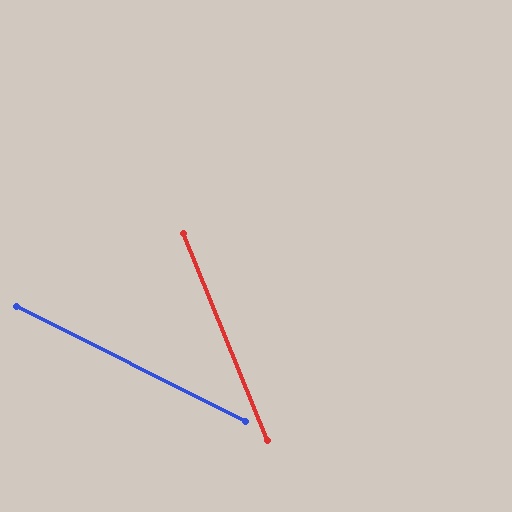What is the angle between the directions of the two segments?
Approximately 41 degrees.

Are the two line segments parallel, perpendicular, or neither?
Neither parallel nor perpendicular — they differ by about 41°.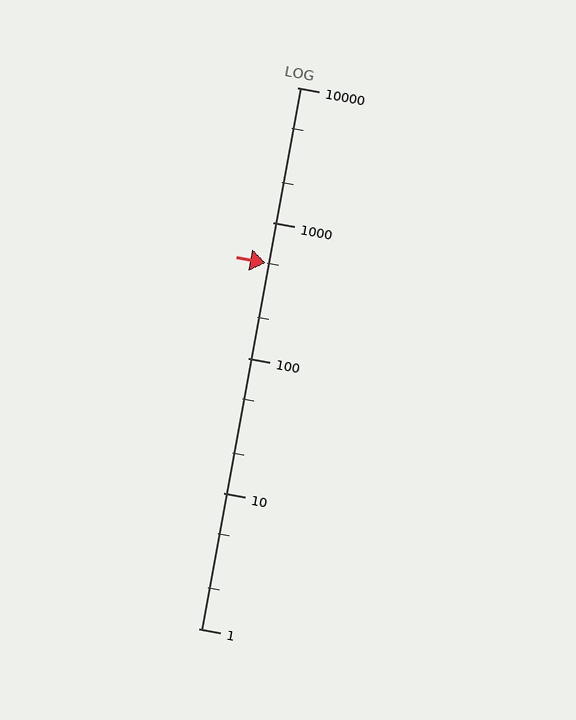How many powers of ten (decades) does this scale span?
The scale spans 4 decades, from 1 to 10000.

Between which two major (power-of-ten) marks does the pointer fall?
The pointer is between 100 and 1000.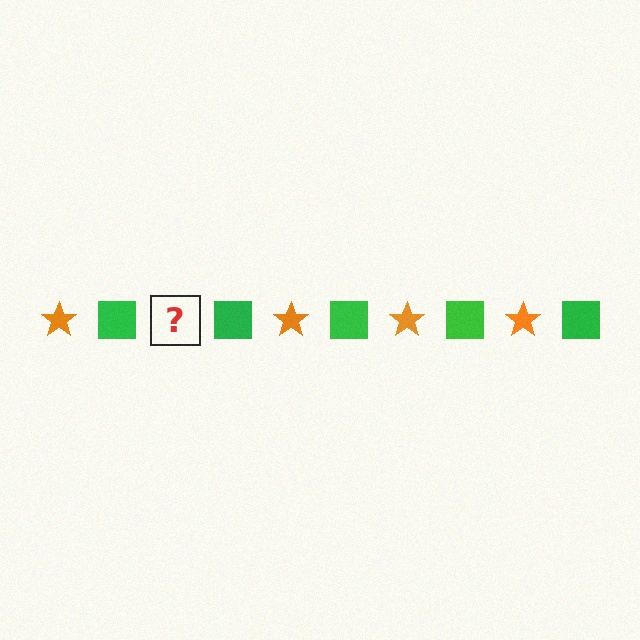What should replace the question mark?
The question mark should be replaced with an orange star.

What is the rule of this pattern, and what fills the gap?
The rule is that the pattern alternates between orange star and green square. The gap should be filled with an orange star.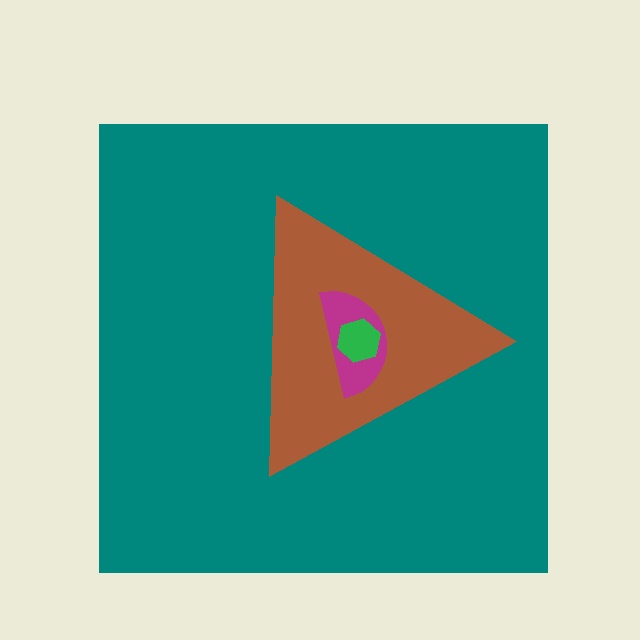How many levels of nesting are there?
4.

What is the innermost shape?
The green hexagon.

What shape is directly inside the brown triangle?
The magenta semicircle.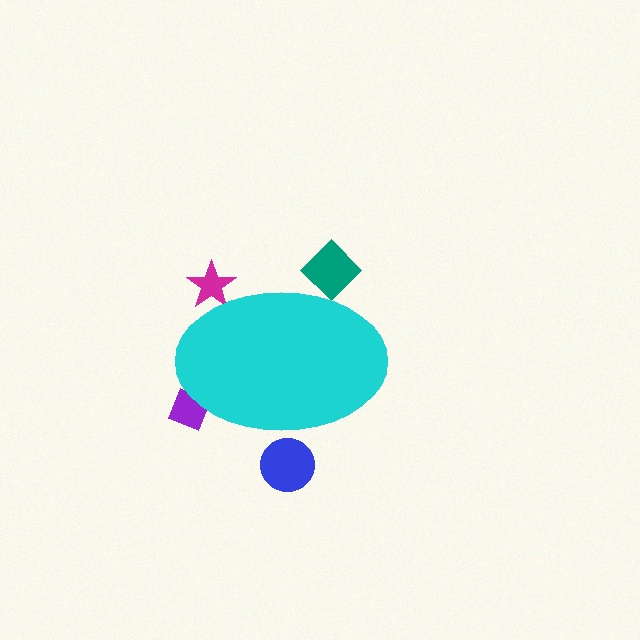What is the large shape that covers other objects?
A cyan ellipse.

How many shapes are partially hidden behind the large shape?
4 shapes are partially hidden.